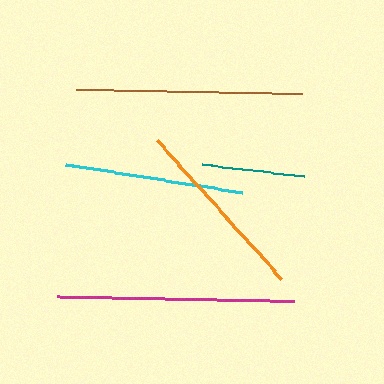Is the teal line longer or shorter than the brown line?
The brown line is longer than the teal line.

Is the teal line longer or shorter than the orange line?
The orange line is longer than the teal line.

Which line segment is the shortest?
The teal line is the shortest at approximately 103 pixels.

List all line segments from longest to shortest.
From longest to shortest: magenta, brown, orange, cyan, teal.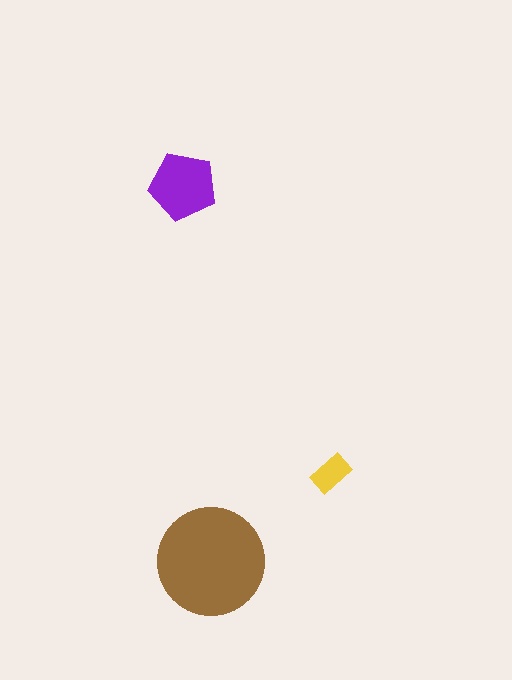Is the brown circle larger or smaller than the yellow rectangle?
Larger.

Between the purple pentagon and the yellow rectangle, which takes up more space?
The purple pentagon.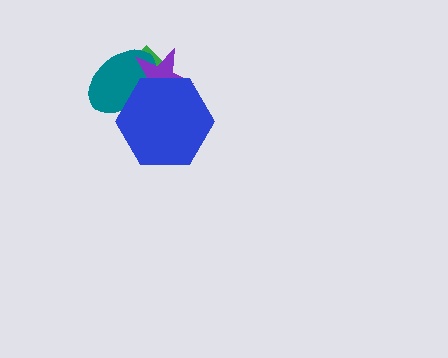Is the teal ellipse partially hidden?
Yes, it is partially covered by another shape.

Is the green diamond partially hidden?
Yes, it is partially covered by another shape.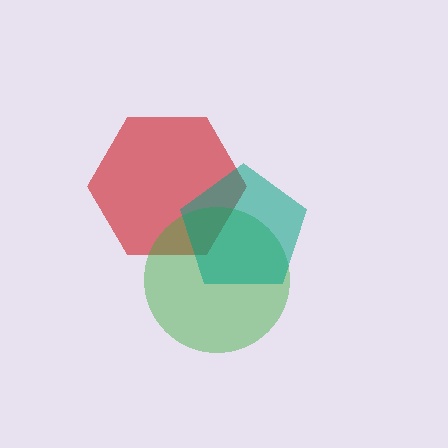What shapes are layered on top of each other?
The layered shapes are: a red hexagon, a green circle, a teal pentagon.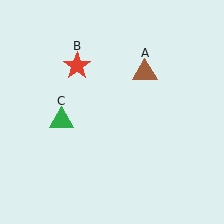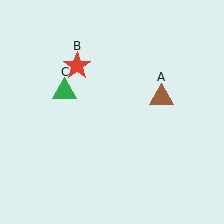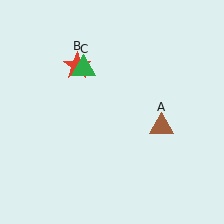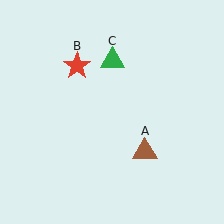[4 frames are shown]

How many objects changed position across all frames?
2 objects changed position: brown triangle (object A), green triangle (object C).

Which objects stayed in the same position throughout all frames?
Red star (object B) remained stationary.